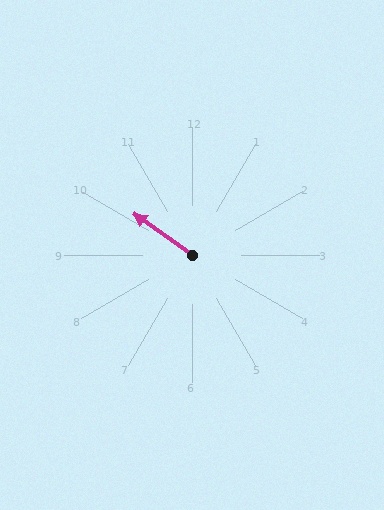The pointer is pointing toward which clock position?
Roughly 10 o'clock.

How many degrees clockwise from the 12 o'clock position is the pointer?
Approximately 305 degrees.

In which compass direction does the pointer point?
Northwest.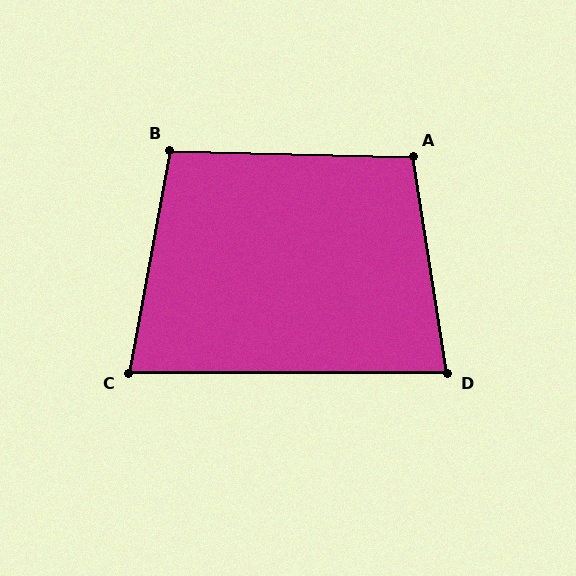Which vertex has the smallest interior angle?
C, at approximately 79 degrees.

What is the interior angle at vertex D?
Approximately 81 degrees (acute).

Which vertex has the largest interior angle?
A, at approximately 101 degrees.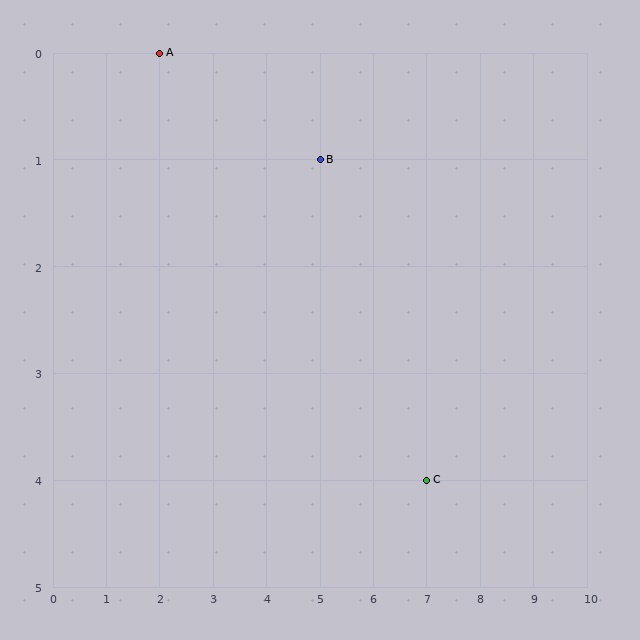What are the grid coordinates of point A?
Point A is at grid coordinates (2, 0).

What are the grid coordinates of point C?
Point C is at grid coordinates (7, 4).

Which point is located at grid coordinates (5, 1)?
Point B is at (5, 1).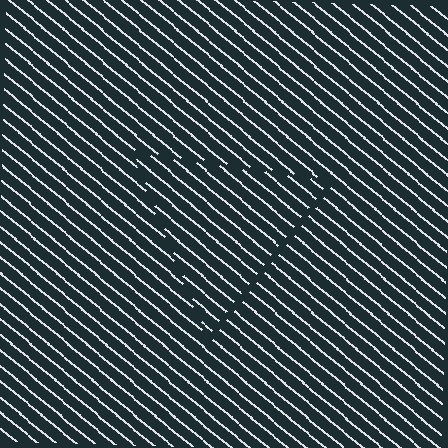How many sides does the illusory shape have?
3 sides — the line-ends trace a triangle.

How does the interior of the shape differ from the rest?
The interior of the shape contains the same grating, shifted by half a period — the contour is defined by the phase discontinuity where line-ends from the inner and outer gratings abut.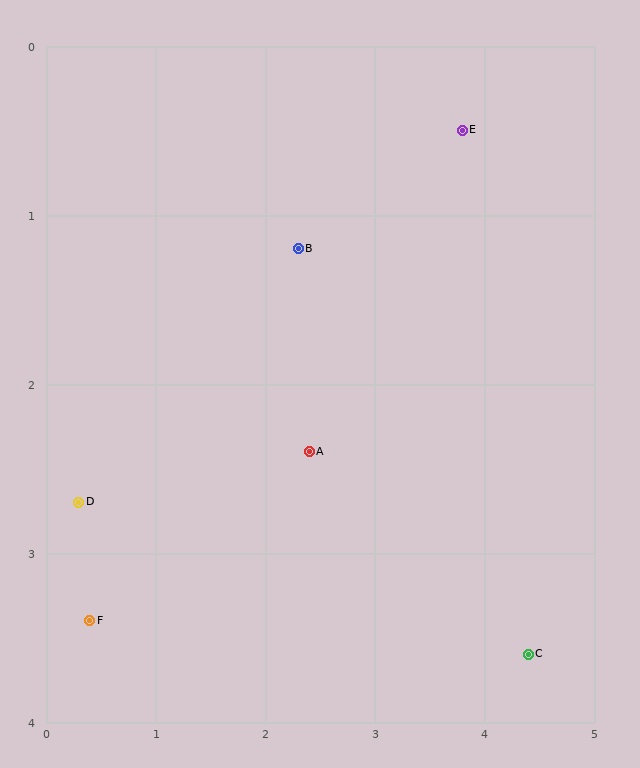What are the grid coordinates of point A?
Point A is at approximately (2.4, 2.4).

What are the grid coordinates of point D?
Point D is at approximately (0.3, 2.7).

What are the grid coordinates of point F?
Point F is at approximately (0.4, 3.4).